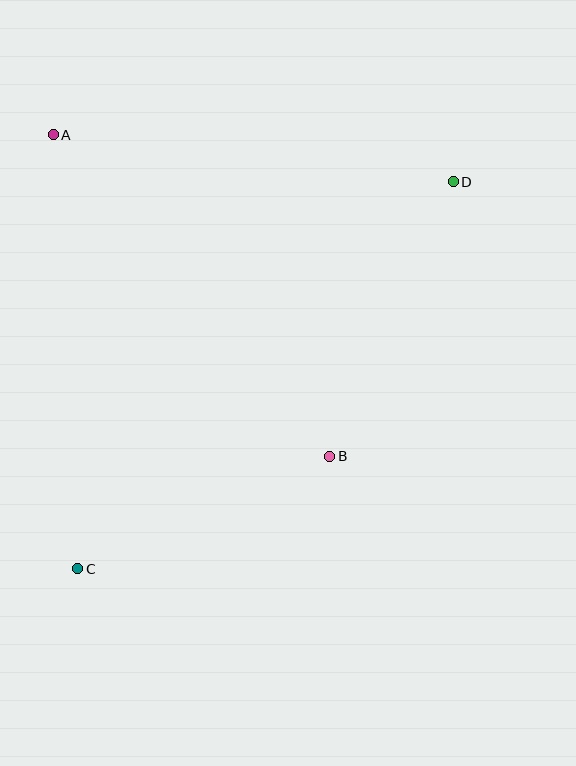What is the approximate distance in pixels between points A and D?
The distance between A and D is approximately 403 pixels.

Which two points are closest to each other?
Points B and C are closest to each other.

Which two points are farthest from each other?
Points C and D are farthest from each other.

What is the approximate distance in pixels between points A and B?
The distance between A and B is approximately 424 pixels.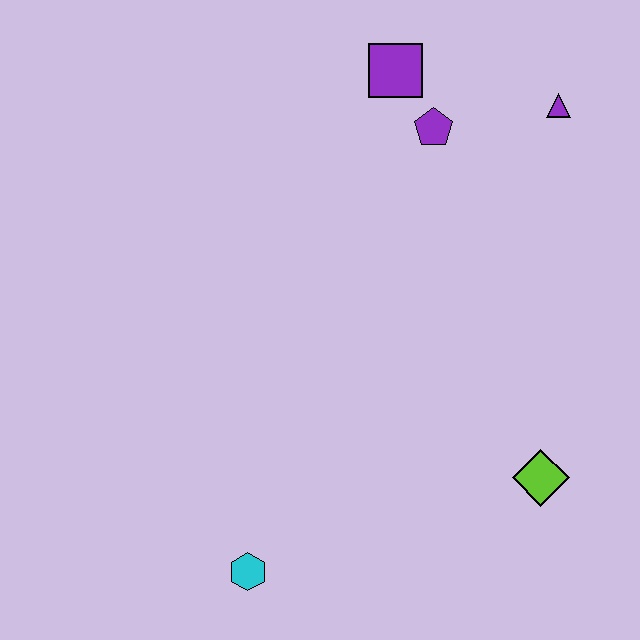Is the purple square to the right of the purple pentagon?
No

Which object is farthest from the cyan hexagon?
The purple triangle is farthest from the cyan hexagon.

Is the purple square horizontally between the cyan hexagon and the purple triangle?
Yes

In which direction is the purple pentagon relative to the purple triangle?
The purple pentagon is to the left of the purple triangle.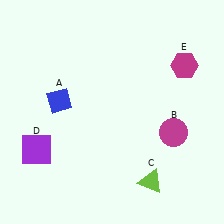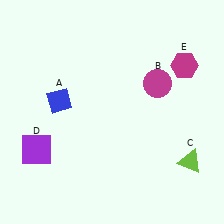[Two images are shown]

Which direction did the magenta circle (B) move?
The magenta circle (B) moved up.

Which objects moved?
The objects that moved are: the magenta circle (B), the lime triangle (C).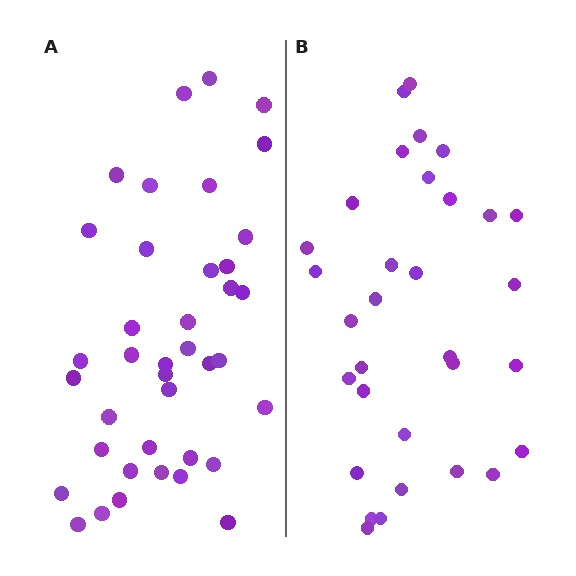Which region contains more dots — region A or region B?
Region A (the left region) has more dots.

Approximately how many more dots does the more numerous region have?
Region A has roughly 8 or so more dots than region B.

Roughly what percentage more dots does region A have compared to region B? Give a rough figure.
About 20% more.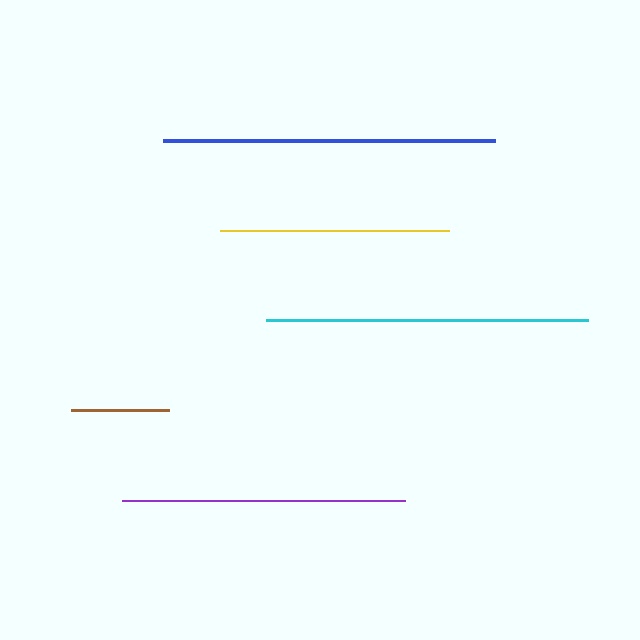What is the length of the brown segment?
The brown segment is approximately 99 pixels long.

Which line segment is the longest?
The blue line is the longest at approximately 331 pixels.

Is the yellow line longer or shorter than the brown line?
The yellow line is longer than the brown line.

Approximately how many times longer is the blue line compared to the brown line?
The blue line is approximately 3.4 times the length of the brown line.